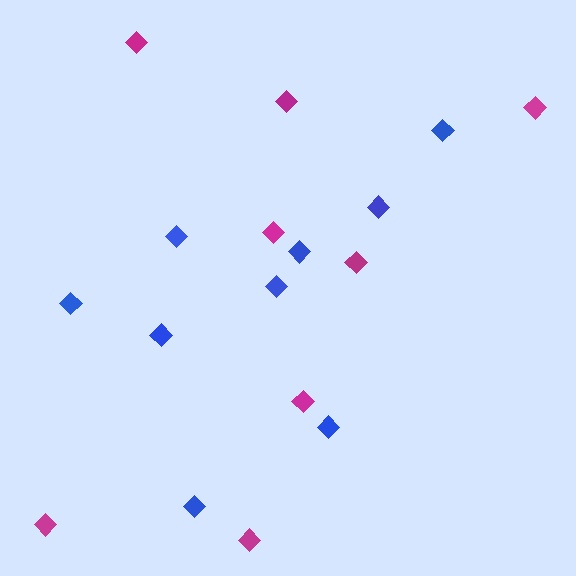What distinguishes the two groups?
There are 2 groups: one group of blue diamonds (9) and one group of magenta diamonds (8).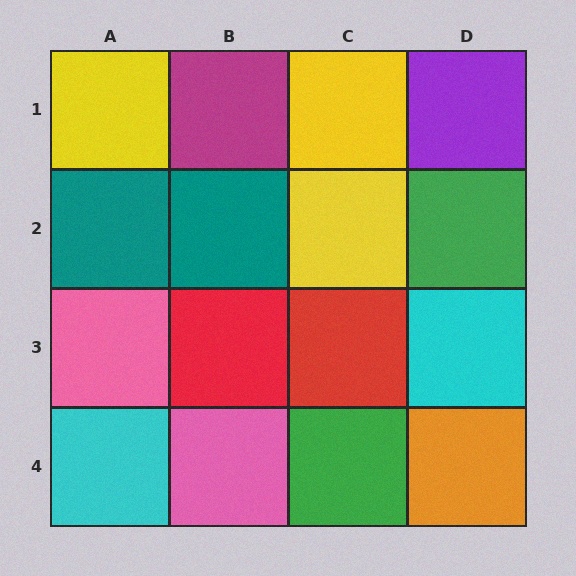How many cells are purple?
1 cell is purple.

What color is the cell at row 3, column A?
Pink.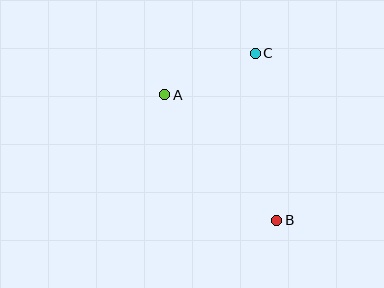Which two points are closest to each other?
Points A and C are closest to each other.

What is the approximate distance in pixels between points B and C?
The distance between B and C is approximately 169 pixels.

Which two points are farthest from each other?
Points A and B are farthest from each other.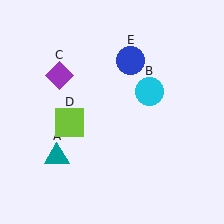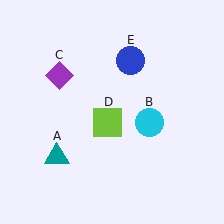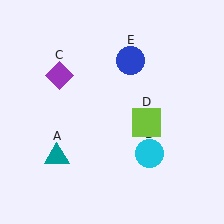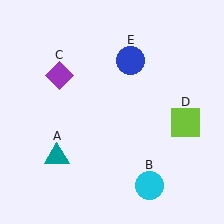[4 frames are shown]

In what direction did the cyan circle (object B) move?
The cyan circle (object B) moved down.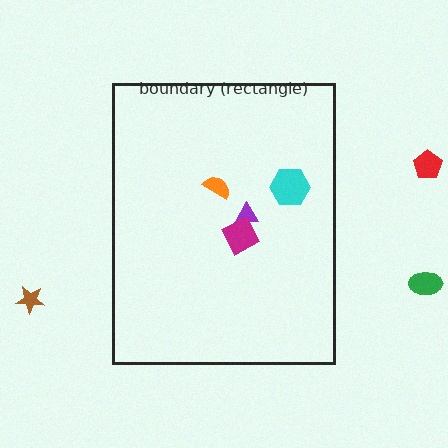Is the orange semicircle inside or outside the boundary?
Inside.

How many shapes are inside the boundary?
4 inside, 3 outside.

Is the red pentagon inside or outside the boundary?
Outside.